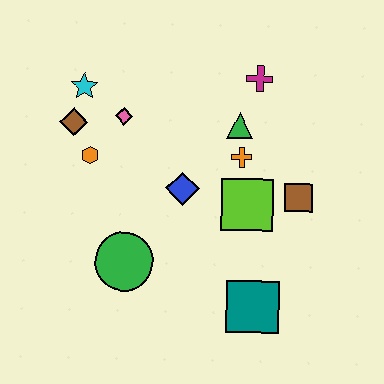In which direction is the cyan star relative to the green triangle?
The cyan star is to the left of the green triangle.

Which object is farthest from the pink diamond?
The teal square is farthest from the pink diamond.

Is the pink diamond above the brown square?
Yes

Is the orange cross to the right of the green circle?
Yes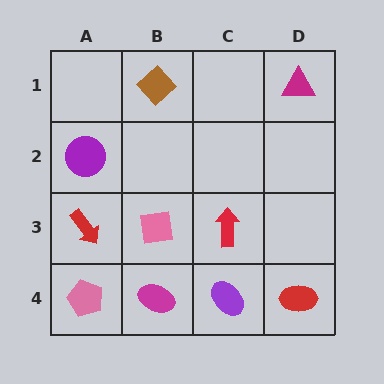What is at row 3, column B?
A pink square.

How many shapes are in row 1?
2 shapes.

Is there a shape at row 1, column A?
No, that cell is empty.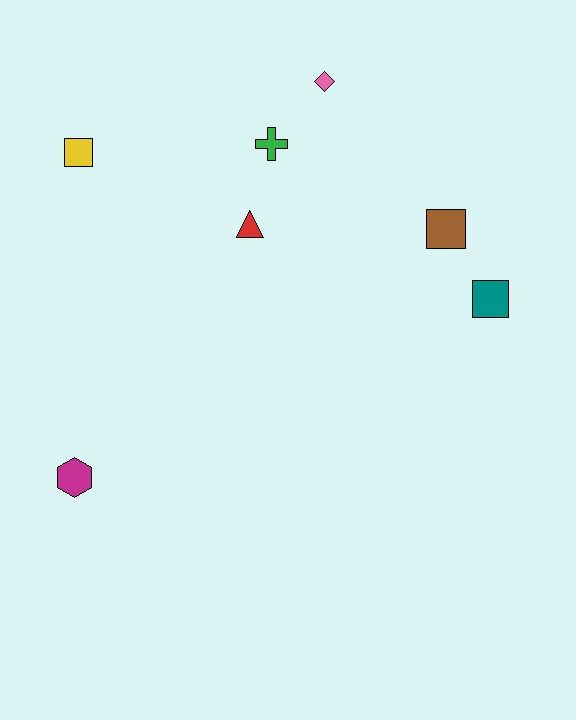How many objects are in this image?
There are 7 objects.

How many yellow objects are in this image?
There is 1 yellow object.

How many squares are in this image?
There are 3 squares.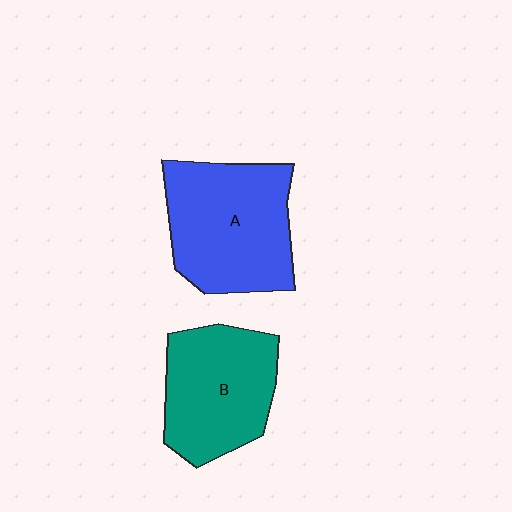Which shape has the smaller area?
Shape B (teal).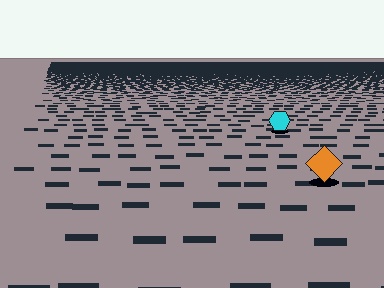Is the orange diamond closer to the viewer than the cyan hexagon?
Yes. The orange diamond is closer — you can tell from the texture gradient: the ground texture is coarser near it.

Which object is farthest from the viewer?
The cyan hexagon is farthest from the viewer. It appears smaller and the ground texture around it is denser.